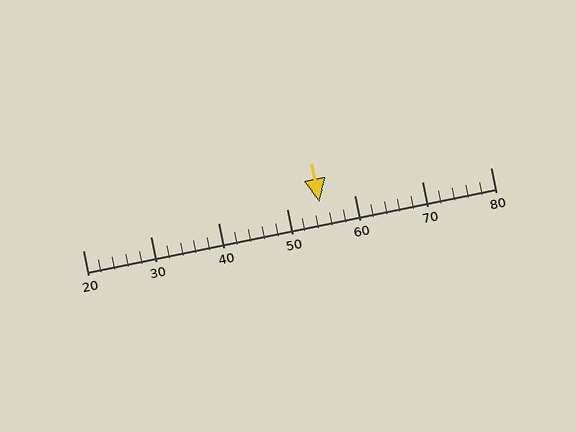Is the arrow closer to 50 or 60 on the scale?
The arrow is closer to 50.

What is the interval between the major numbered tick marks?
The major tick marks are spaced 10 units apart.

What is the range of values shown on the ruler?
The ruler shows values from 20 to 80.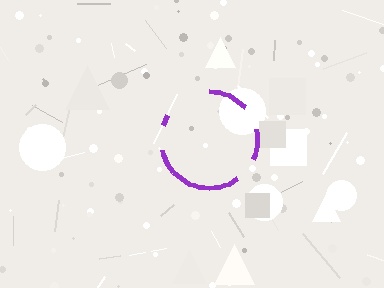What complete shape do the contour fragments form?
The contour fragments form a circle.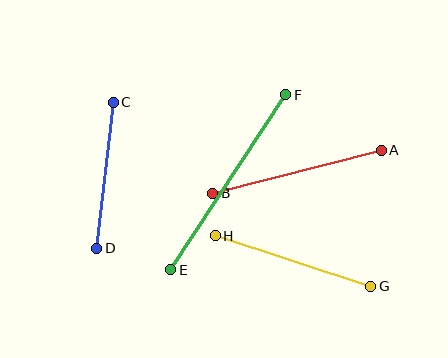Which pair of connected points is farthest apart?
Points E and F are farthest apart.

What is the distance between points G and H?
The distance is approximately 163 pixels.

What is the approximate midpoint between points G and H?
The midpoint is at approximately (293, 261) pixels.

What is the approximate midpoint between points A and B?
The midpoint is at approximately (297, 172) pixels.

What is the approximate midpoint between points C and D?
The midpoint is at approximately (105, 175) pixels.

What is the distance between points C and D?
The distance is approximately 147 pixels.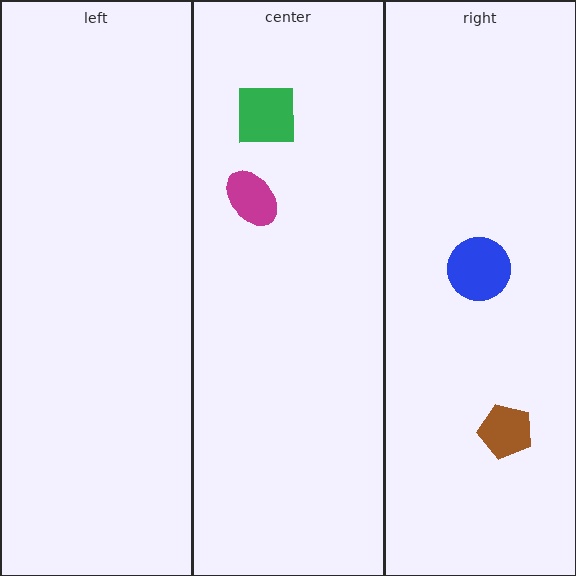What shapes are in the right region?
The brown pentagon, the blue circle.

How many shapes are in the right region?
2.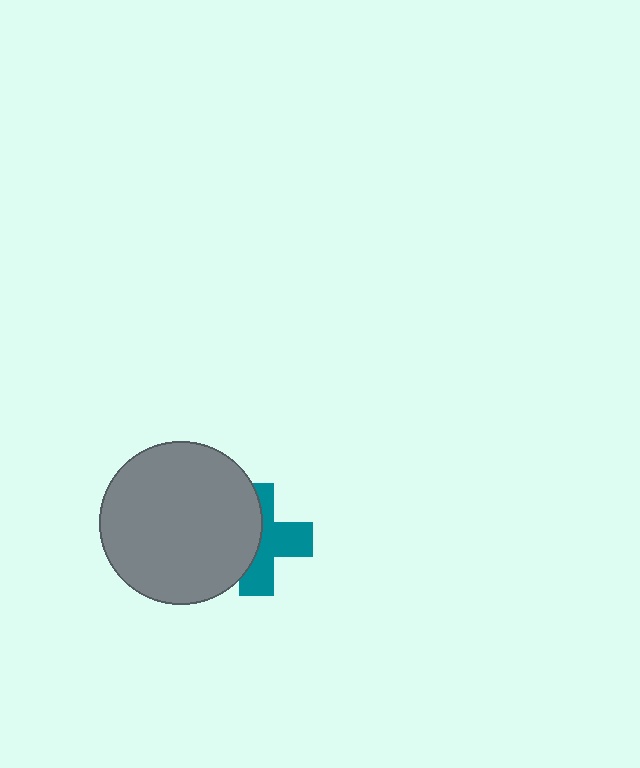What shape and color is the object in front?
The object in front is a gray circle.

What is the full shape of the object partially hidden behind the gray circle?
The partially hidden object is a teal cross.